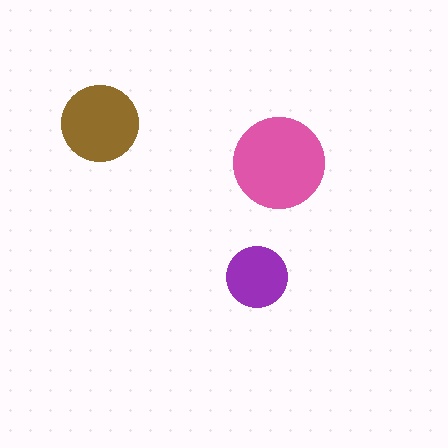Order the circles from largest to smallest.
the pink one, the brown one, the purple one.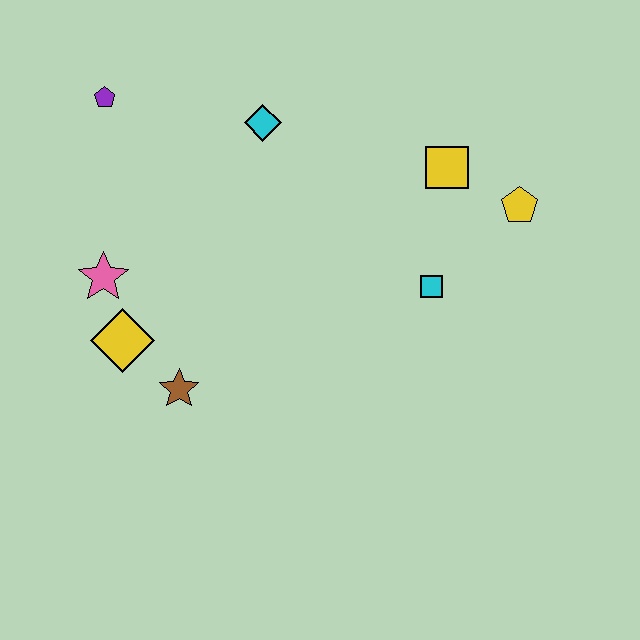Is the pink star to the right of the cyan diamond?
No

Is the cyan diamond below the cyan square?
No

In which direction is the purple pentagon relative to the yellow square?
The purple pentagon is to the left of the yellow square.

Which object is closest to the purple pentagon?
The cyan diamond is closest to the purple pentagon.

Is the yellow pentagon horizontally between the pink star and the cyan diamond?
No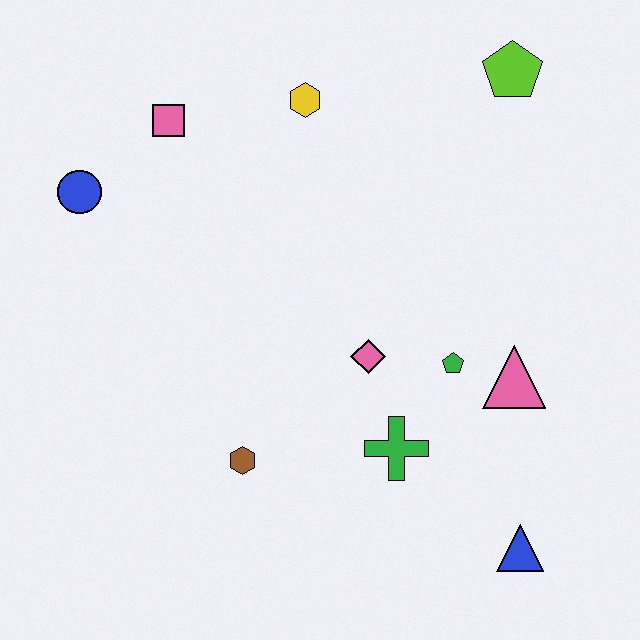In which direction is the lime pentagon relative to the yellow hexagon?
The lime pentagon is to the right of the yellow hexagon.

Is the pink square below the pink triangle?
No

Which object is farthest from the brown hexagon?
The lime pentagon is farthest from the brown hexagon.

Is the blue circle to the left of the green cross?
Yes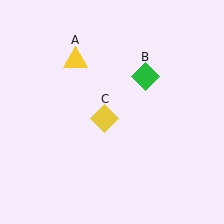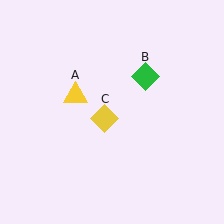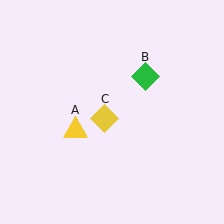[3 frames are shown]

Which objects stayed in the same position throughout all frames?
Green diamond (object B) and yellow diamond (object C) remained stationary.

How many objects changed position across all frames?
1 object changed position: yellow triangle (object A).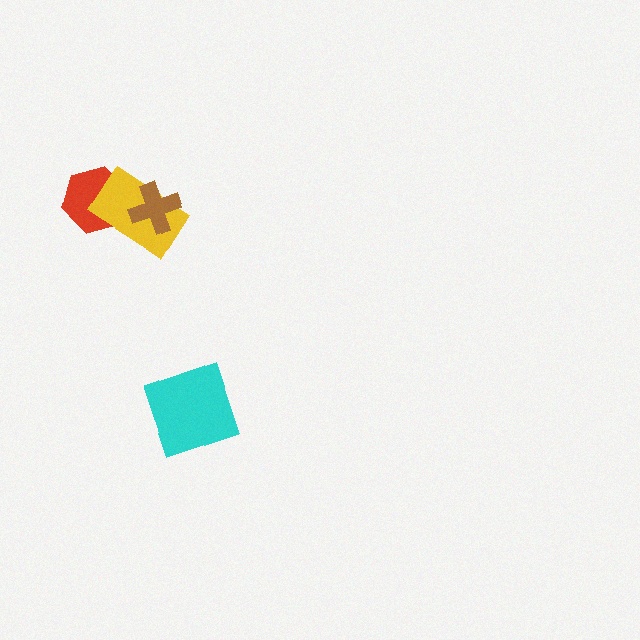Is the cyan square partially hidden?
No, no other shape covers it.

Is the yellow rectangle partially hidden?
Yes, it is partially covered by another shape.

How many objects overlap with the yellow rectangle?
2 objects overlap with the yellow rectangle.